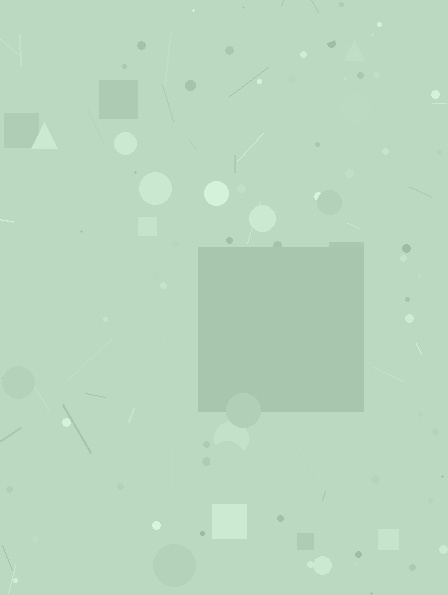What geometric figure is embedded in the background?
A square is embedded in the background.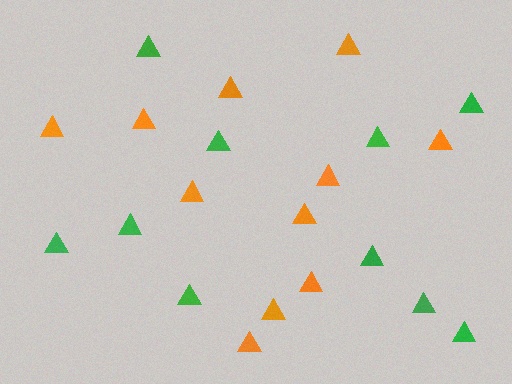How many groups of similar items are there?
There are 2 groups: one group of green triangles (10) and one group of orange triangles (11).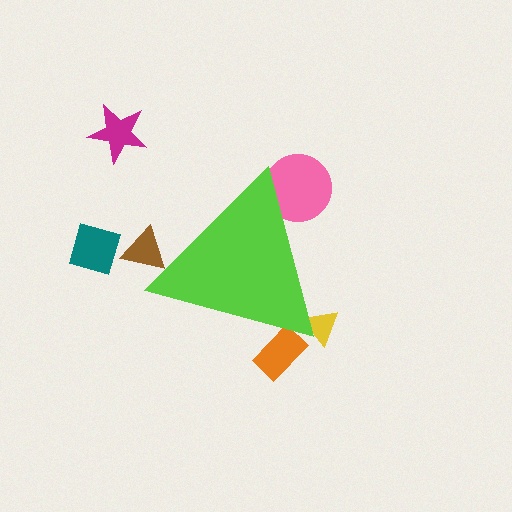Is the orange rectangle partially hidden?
Yes, the orange rectangle is partially hidden behind the lime triangle.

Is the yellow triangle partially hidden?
Yes, the yellow triangle is partially hidden behind the lime triangle.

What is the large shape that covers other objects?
A lime triangle.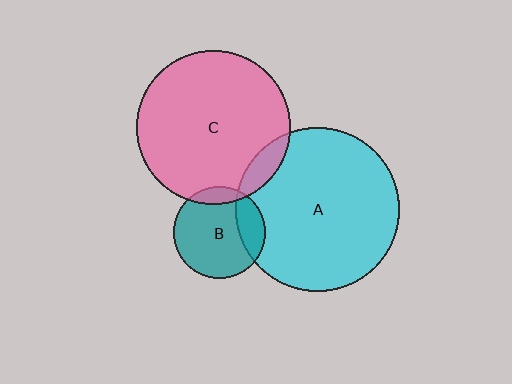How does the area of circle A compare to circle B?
Approximately 3.2 times.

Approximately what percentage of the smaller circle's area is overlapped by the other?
Approximately 10%.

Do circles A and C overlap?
Yes.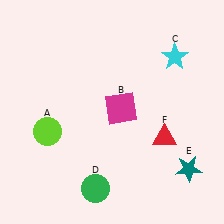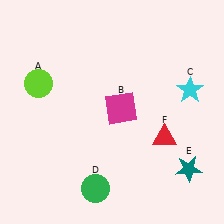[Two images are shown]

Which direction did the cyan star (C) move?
The cyan star (C) moved down.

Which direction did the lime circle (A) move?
The lime circle (A) moved up.